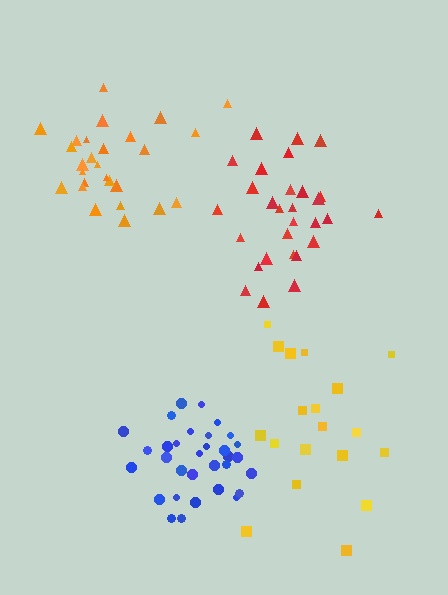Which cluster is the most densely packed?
Blue.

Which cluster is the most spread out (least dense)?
Yellow.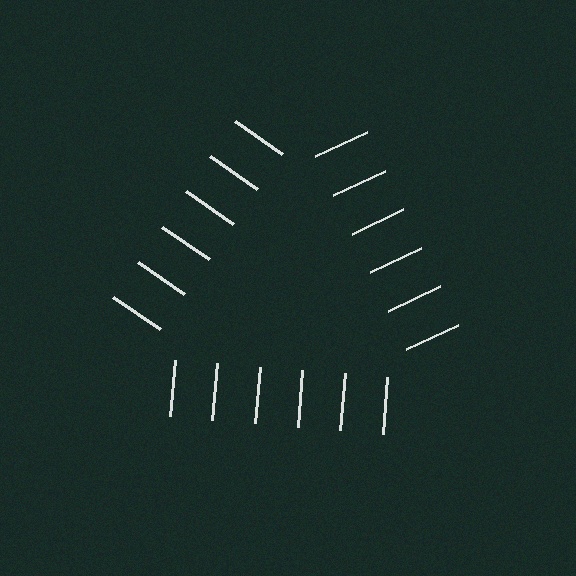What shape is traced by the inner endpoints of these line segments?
An illusory triangle — the line segments terminate on its edges but no continuous stroke is drawn.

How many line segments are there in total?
18 — 6 along each of the 3 edges.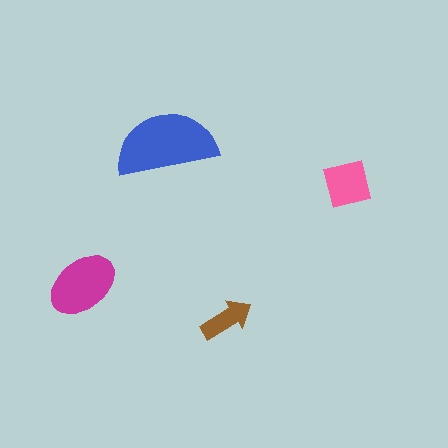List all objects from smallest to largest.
The brown arrow, the pink square, the magenta ellipse, the blue semicircle.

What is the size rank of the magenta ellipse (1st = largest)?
2nd.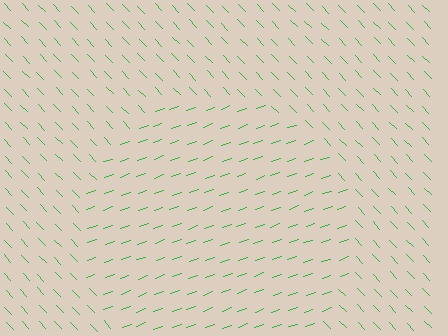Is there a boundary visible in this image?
Yes, there is a texture boundary formed by a change in line orientation.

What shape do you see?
I see a circle.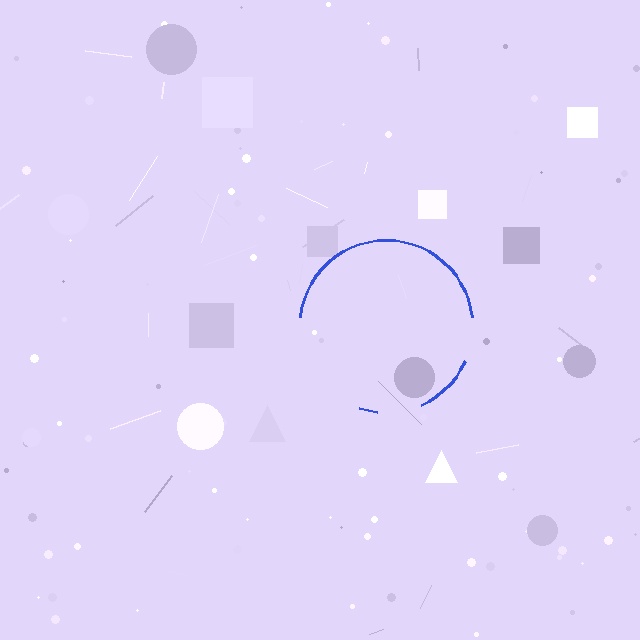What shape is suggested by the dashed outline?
The dashed outline suggests a circle.